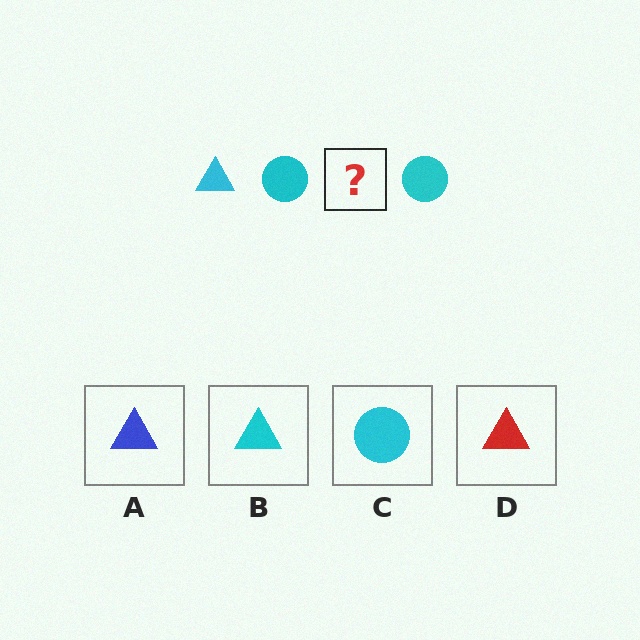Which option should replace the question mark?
Option B.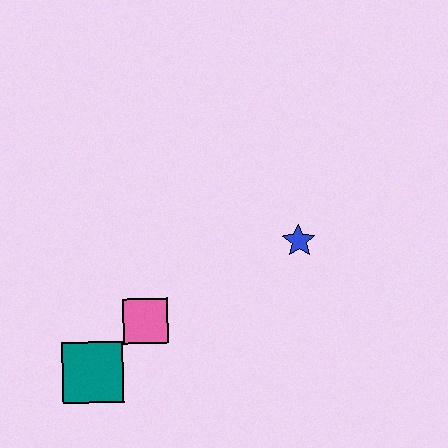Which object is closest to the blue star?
The pink square is closest to the blue star.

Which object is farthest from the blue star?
The teal square is farthest from the blue star.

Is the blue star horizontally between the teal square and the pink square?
No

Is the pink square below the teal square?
No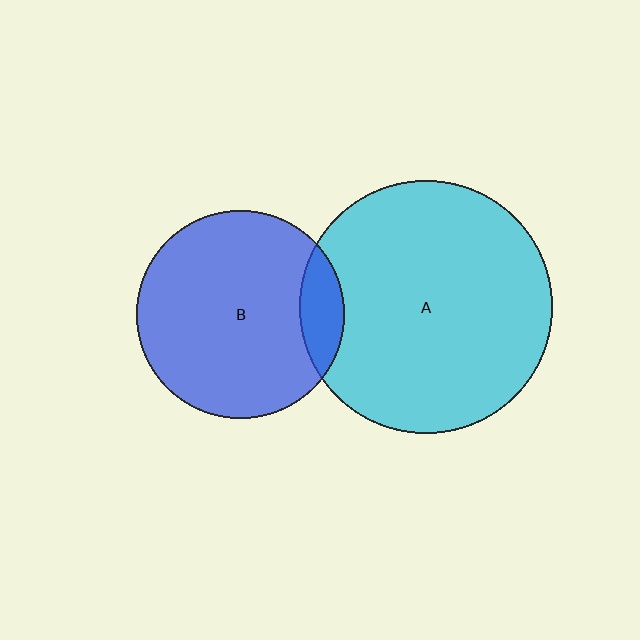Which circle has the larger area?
Circle A (cyan).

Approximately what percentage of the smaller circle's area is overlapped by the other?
Approximately 10%.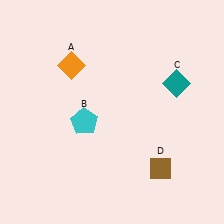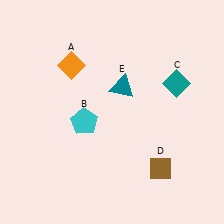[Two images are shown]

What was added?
A teal triangle (E) was added in Image 2.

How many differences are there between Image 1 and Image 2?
There is 1 difference between the two images.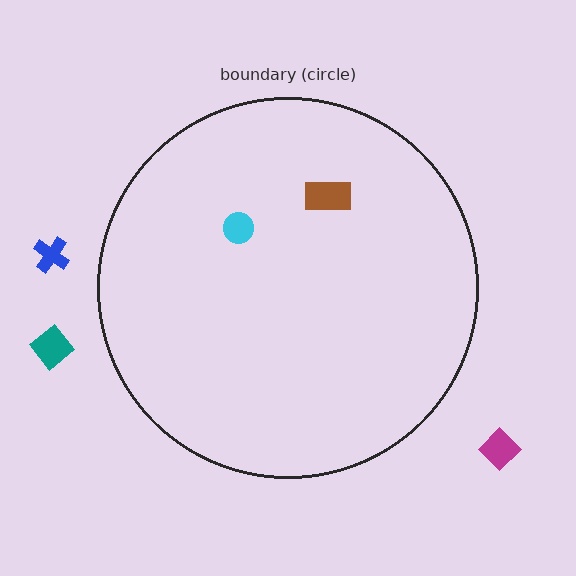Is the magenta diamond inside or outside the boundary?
Outside.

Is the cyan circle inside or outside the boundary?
Inside.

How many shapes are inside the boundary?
2 inside, 3 outside.